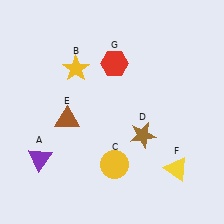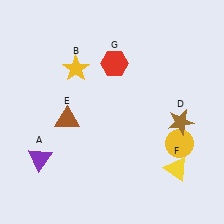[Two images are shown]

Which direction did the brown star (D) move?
The brown star (D) moved right.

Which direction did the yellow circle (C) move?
The yellow circle (C) moved right.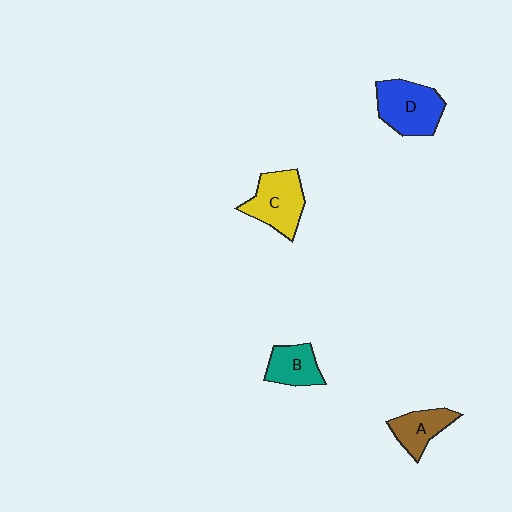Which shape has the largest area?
Shape D (blue).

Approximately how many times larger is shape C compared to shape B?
Approximately 1.5 times.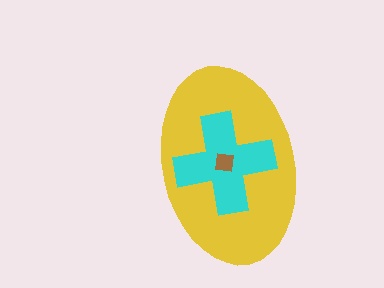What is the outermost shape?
The yellow ellipse.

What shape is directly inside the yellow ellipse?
The cyan cross.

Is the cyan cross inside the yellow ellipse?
Yes.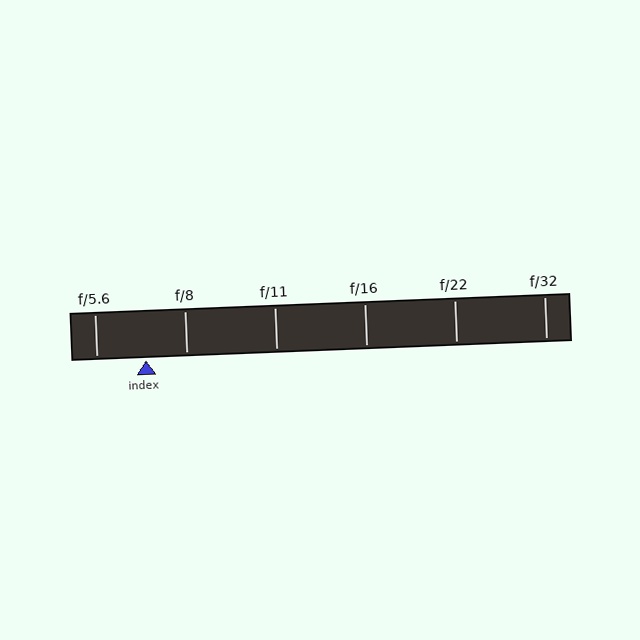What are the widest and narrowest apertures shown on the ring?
The widest aperture shown is f/5.6 and the narrowest is f/32.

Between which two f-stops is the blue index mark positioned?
The index mark is between f/5.6 and f/8.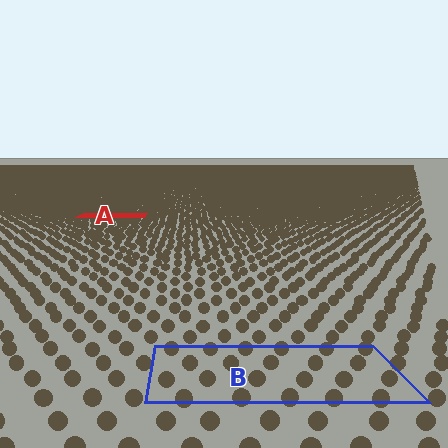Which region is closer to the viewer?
Region B is closer. The texture elements there are larger and more spread out.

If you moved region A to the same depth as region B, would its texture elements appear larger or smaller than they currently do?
They would appear larger. At a closer depth, the same texture elements are projected at a bigger on-screen size.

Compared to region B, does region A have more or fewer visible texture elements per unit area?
Region A has more texture elements per unit area — they are packed more densely because it is farther away.